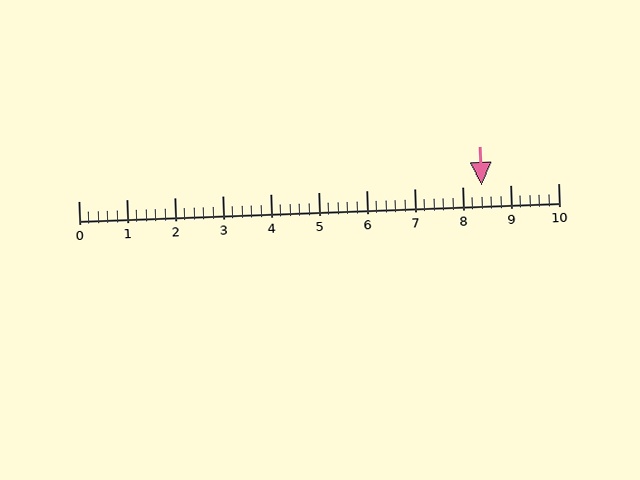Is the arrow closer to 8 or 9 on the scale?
The arrow is closer to 8.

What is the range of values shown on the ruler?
The ruler shows values from 0 to 10.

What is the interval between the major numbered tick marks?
The major tick marks are spaced 1 units apart.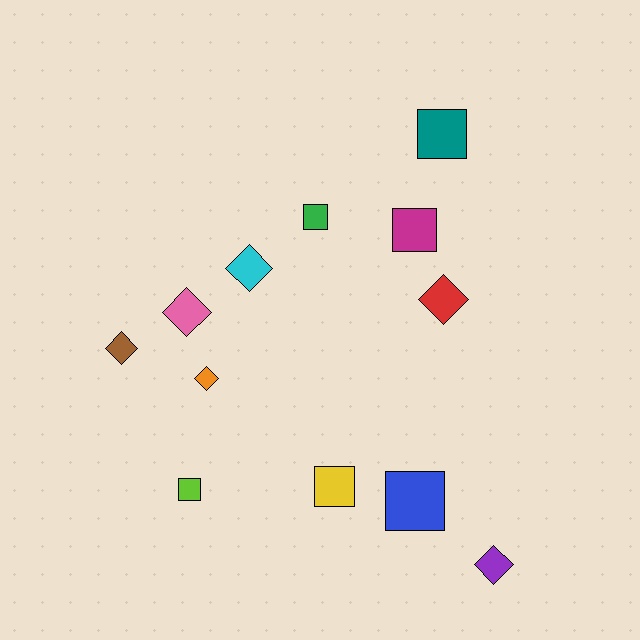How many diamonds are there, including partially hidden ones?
There are 6 diamonds.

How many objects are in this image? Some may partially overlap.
There are 12 objects.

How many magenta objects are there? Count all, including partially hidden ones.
There is 1 magenta object.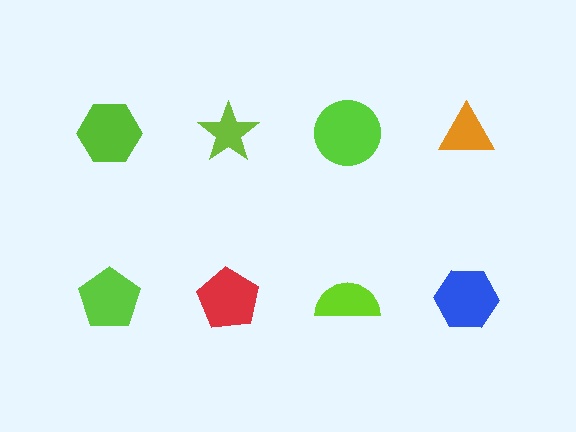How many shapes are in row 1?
4 shapes.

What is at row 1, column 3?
A lime circle.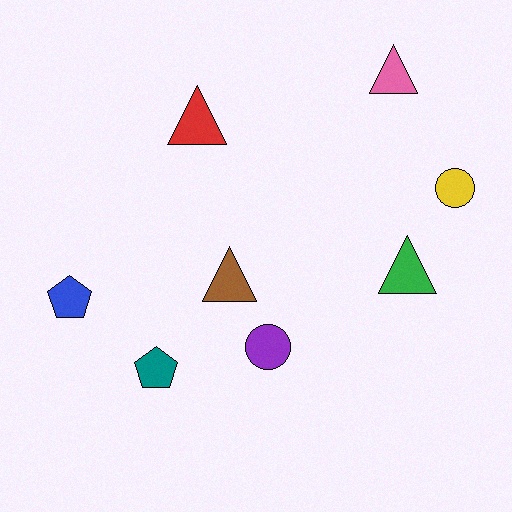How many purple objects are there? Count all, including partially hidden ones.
There is 1 purple object.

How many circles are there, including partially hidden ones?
There are 2 circles.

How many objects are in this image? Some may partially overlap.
There are 8 objects.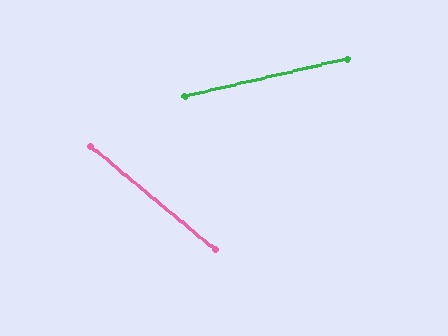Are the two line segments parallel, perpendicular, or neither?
Neither parallel nor perpendicular — they differ by about 53°.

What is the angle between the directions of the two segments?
Approximately 53 degrees.